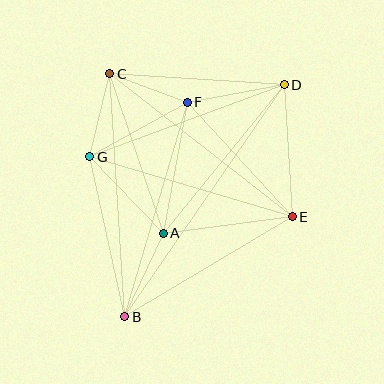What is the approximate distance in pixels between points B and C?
The distance between B and C is approximately 244 pixels.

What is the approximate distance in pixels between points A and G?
The distance between A and G is approximately 106 pixels.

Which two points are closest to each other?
Points C and F are closest to each other.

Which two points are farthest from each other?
Points B and D are farthest from each other.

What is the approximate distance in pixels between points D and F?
The distance between D and F is approximately 99 pixels.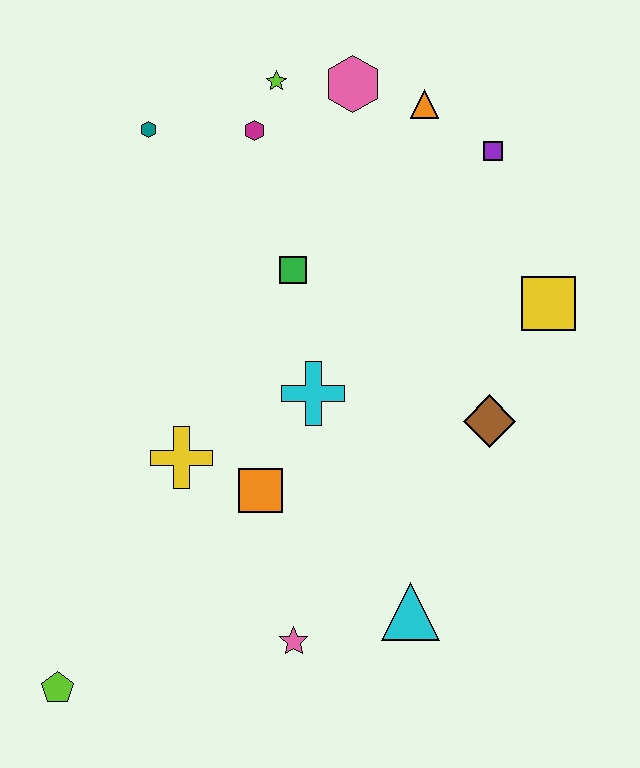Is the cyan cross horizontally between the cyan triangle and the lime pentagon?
Yes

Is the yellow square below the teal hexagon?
Yes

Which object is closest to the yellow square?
The brown diamond is closest to the yellow square.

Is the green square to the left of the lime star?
No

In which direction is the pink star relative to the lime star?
The pink star is below the lime star.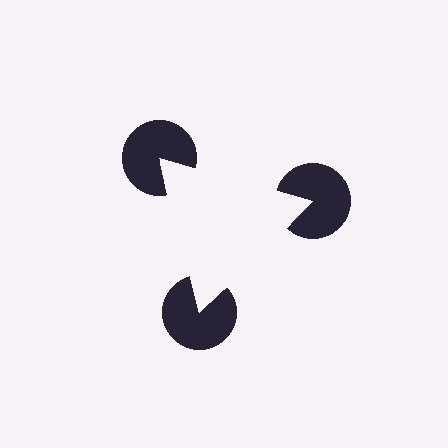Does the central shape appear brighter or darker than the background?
It typically appears slightly brighter than the background, even though no actual brightness change is drawn.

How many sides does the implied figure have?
3 sides.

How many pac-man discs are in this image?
There are 3 — one at each vertex of the illusory triangle.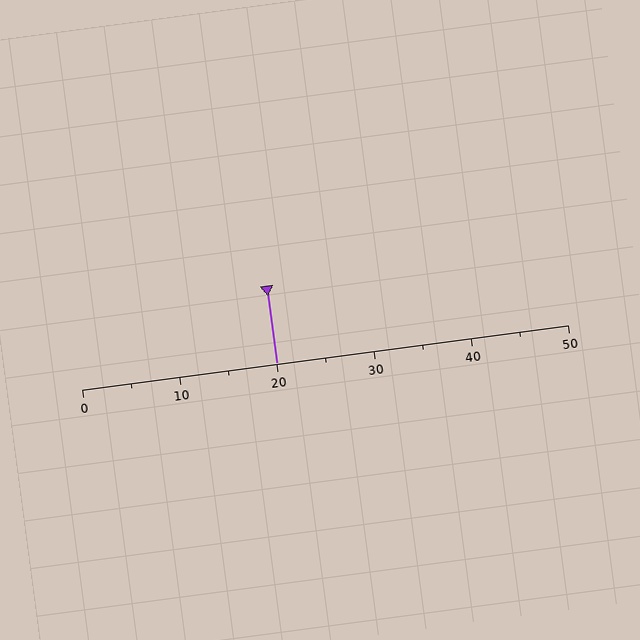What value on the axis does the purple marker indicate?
The marker indicates approximately 20.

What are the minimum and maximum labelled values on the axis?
The axis runs from 0 to 50.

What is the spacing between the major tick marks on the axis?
The major ticks are spaced 10 apart.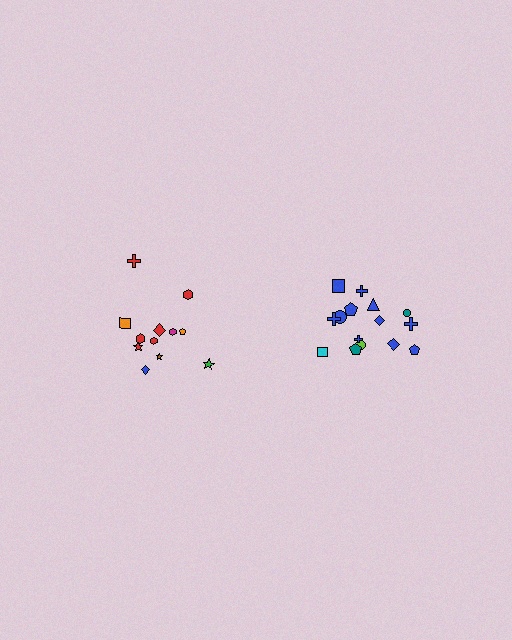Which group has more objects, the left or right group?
The right group.